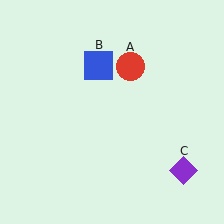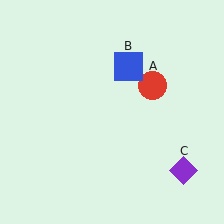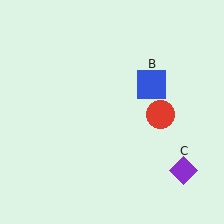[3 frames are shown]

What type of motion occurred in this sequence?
The red circle (object A), blue square (object B) rotated clockwise around the center of the scene.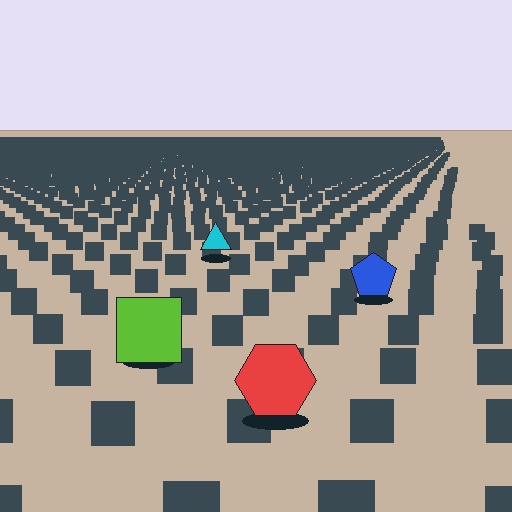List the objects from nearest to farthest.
From nearest to farthest: the red hexagon, the lime square, the blue pentagon, the cyan triangle.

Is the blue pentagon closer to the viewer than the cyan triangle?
Yes. The blue pentagon is closer — you can tell from the texture gradient: the ground texture is coarser near it.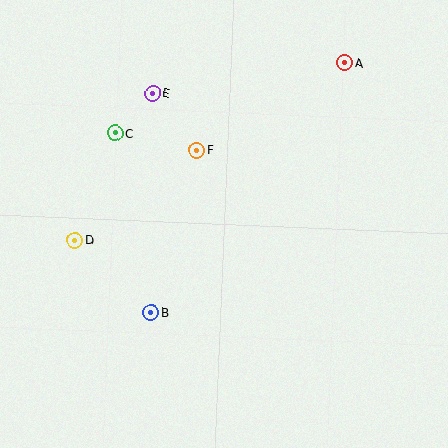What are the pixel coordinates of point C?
Point C is at (115, 133).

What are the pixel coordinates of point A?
Point A is at (345, 63).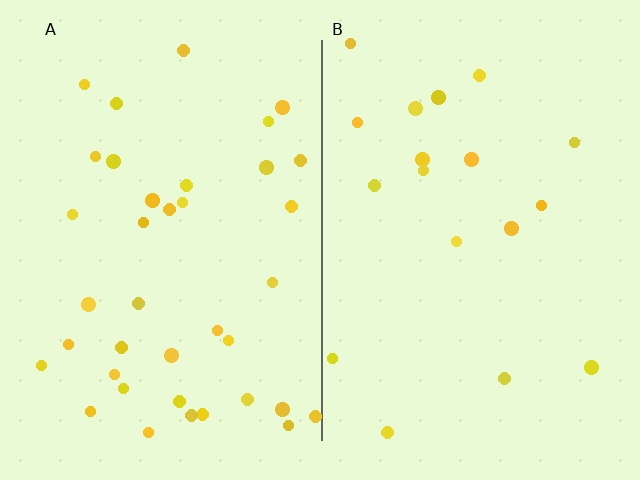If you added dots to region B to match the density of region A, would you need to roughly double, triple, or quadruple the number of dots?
Approximately double.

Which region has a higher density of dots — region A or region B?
A (the left).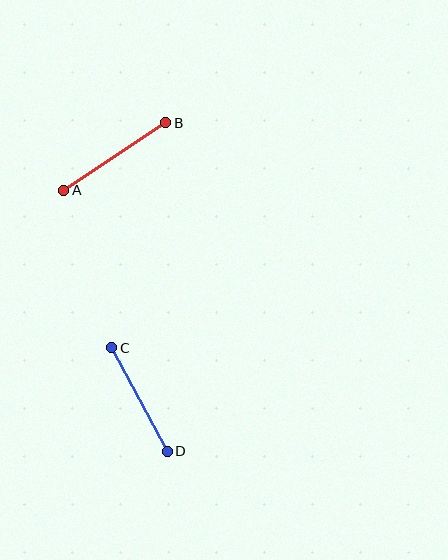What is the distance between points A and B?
The distance is approximately 123 pixels.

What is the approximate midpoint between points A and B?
The midpoint is at approximately (115, 157) pixels.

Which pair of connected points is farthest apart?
Points A and B are farthest apart.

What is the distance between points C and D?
The distance is approximately 117 pixels.